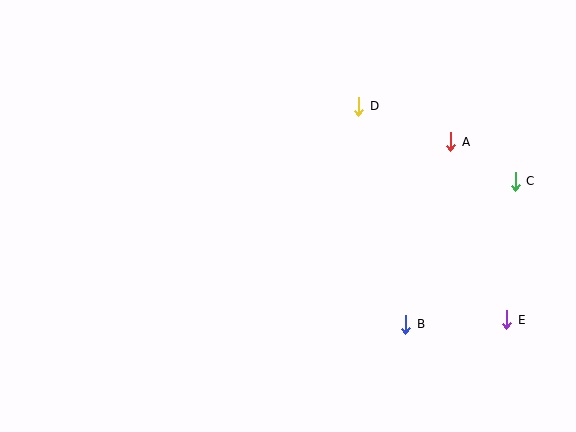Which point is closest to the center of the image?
Point D at (359, 106) is closest to the center.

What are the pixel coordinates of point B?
Point B is at (406, 324).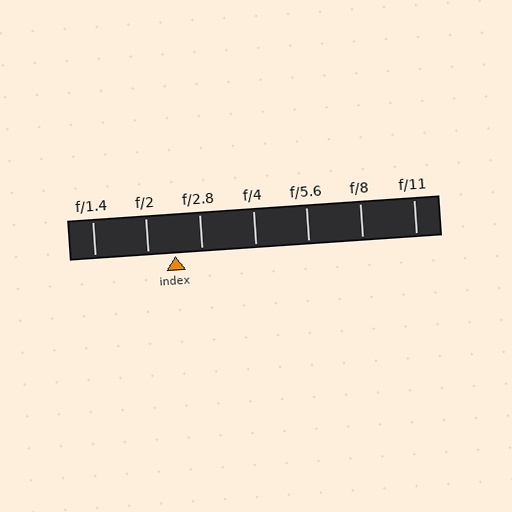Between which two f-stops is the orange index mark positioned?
The index mark is between f/2 and f/2.8.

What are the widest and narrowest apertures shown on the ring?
The widest aperture shown is f/1.4 and the narrowest is f/11.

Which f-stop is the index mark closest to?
The index mark is closest to f/2.8.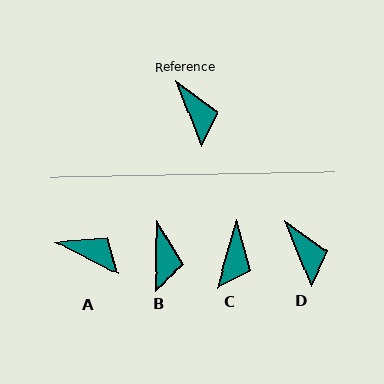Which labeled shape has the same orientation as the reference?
D.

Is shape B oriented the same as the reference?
No, it is off by about 23 degrees.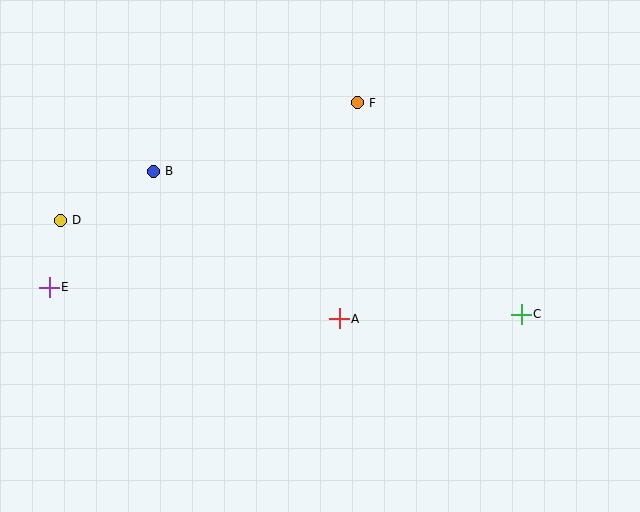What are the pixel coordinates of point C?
Point C is at (521, 314).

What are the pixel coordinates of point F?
Point F is at (357, 103).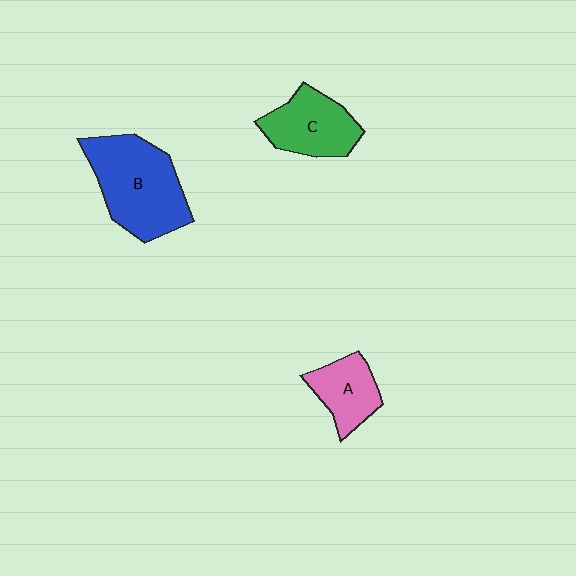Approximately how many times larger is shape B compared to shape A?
Approximately 2.0 times.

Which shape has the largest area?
Shape B (blue).